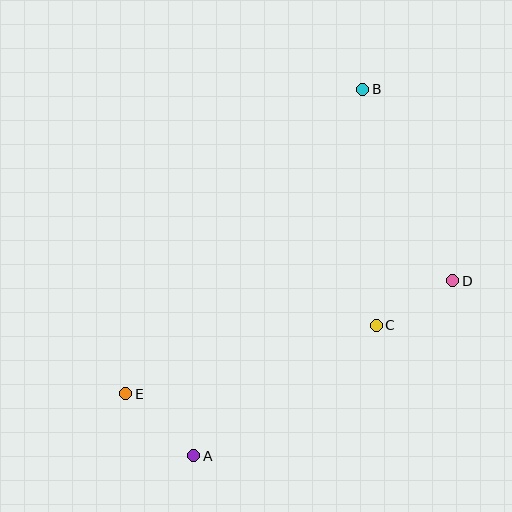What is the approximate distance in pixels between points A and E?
The distance between A and E is approximately 92 pixels.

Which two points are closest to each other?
Points C and D are closest to each other.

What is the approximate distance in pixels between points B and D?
The distance between B and D is approximately 212 pixels.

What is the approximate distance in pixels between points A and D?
The distance between A and D is approximately 313 pixels.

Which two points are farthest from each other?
Points A and B are farthest from each other.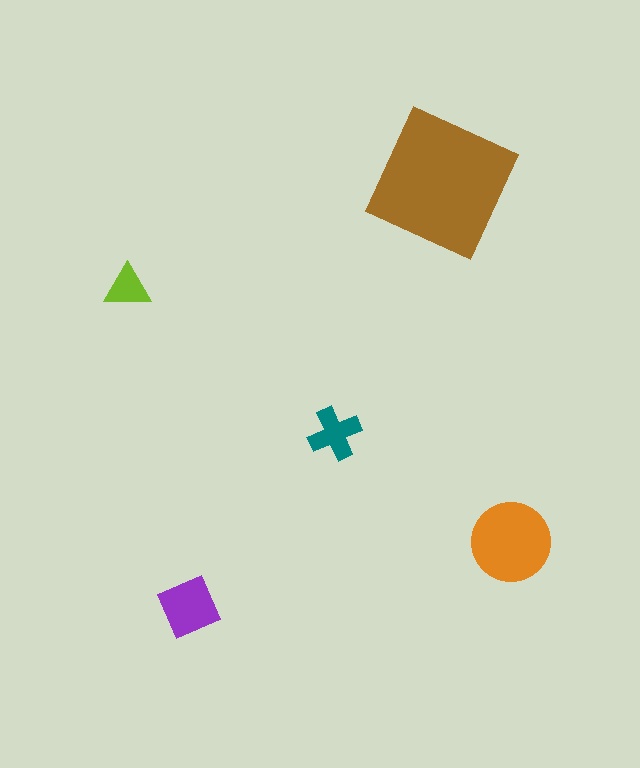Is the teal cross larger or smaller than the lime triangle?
Larger.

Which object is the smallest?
The lime triangle.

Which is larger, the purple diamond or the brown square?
The brown square.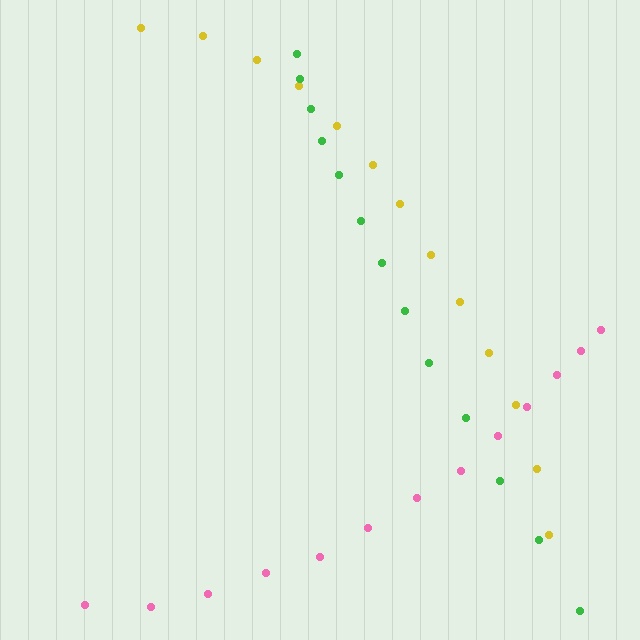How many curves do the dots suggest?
There are 3 distinct paths.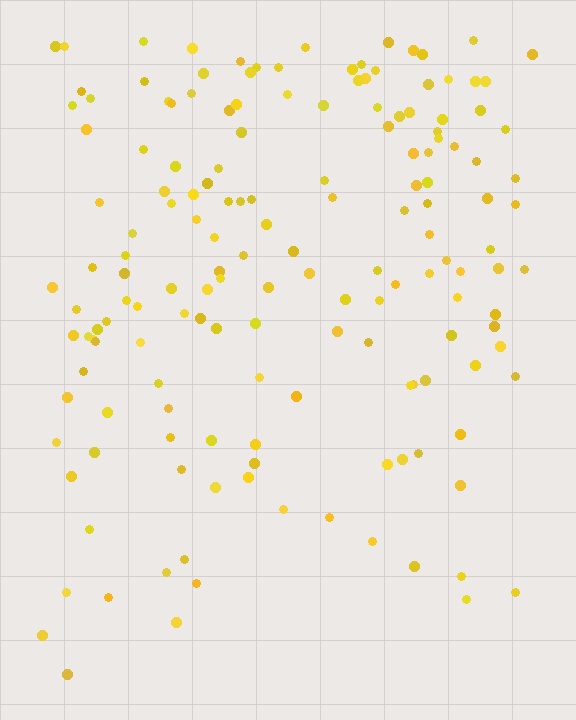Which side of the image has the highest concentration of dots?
The top.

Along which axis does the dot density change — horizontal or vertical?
Vertical.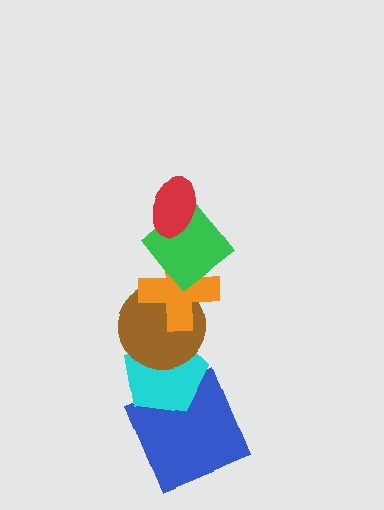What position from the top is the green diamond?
The green diamond is 2nd from the top.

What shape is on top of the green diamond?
The red ellipse is on top of the green diamond.